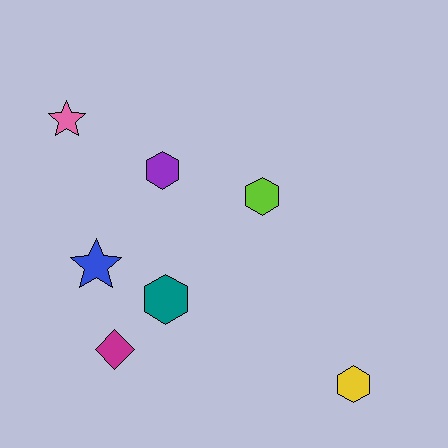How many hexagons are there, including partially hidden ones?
There are 4 hexagons.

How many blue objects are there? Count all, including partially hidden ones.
There is 1 blue object.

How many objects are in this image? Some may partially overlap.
There are 7 objects.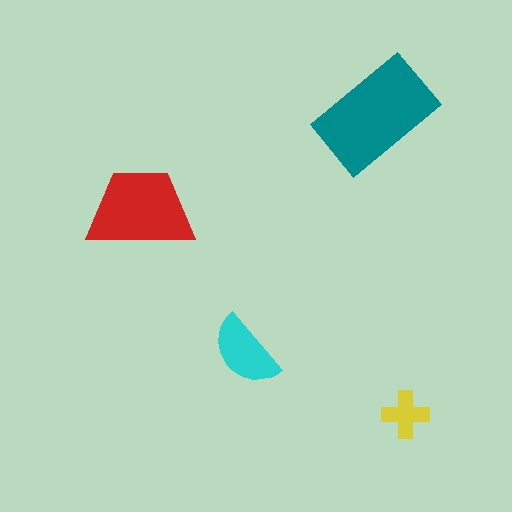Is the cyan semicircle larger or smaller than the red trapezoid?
Smaller.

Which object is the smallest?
The yellow cross.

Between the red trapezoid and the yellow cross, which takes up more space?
The red trapezoid.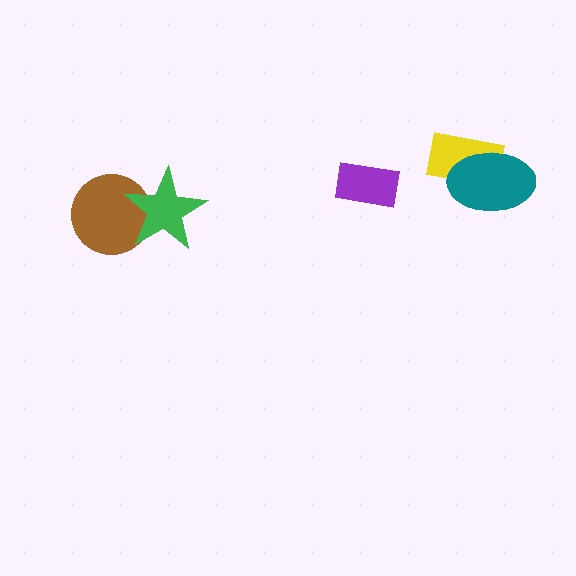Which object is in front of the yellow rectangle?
The teal ellipse is in front of the yellow rectangle.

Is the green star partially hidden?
No, no other shape covers it.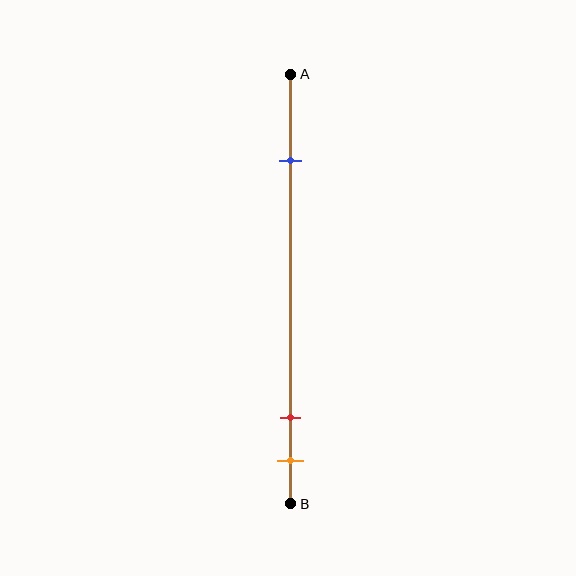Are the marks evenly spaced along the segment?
No, the marks are not evenly spaced.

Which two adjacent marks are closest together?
The red and orange marks are the closest adjacent pair.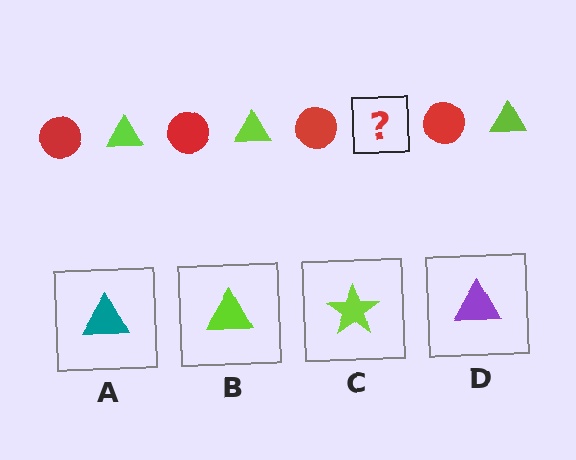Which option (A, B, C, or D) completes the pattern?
B.